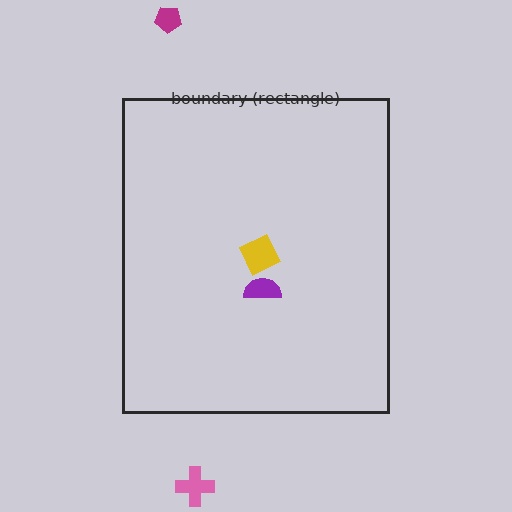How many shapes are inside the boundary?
2 inside, 2 outside.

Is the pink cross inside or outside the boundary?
Outside.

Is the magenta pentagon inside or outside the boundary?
Outside.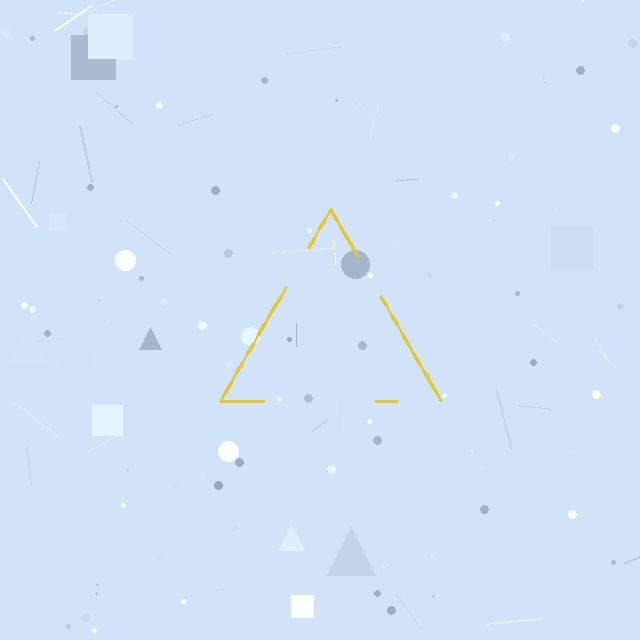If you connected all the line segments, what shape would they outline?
They would outline a triangle.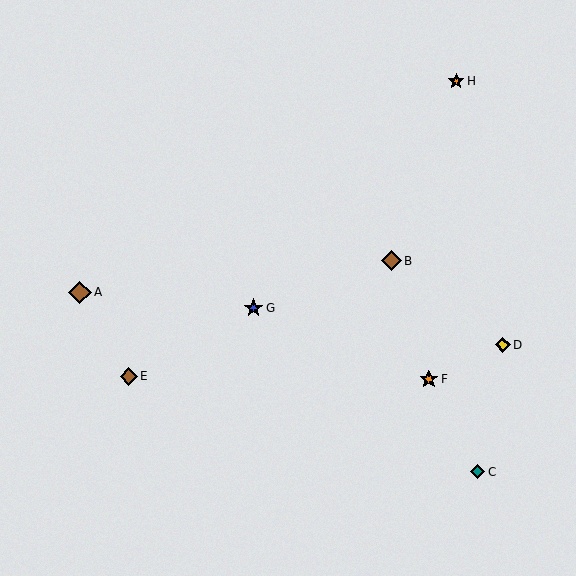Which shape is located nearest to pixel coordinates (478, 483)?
The teal diamond (labeled C) at (478, 472) is nearest to that location.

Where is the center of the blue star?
The center of the blue star is at (254, 308).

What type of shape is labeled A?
Shape A is a brown diamond.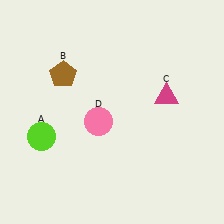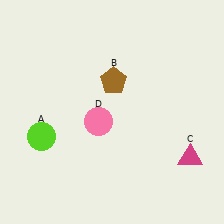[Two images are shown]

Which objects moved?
The objects that moved are: the brown pentagon (B), the magenta triangle (C).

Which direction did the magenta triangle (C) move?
The magenta triangle (C) moved down.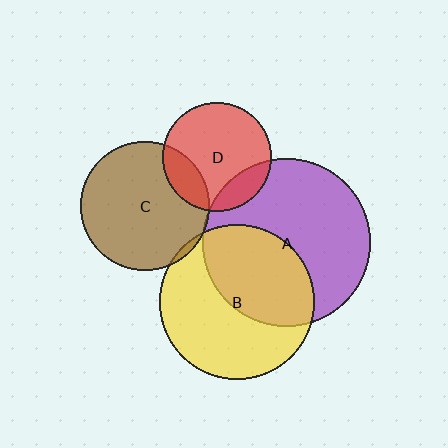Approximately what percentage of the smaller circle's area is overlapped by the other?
Approximately 45%.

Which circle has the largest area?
Circle A (purple).